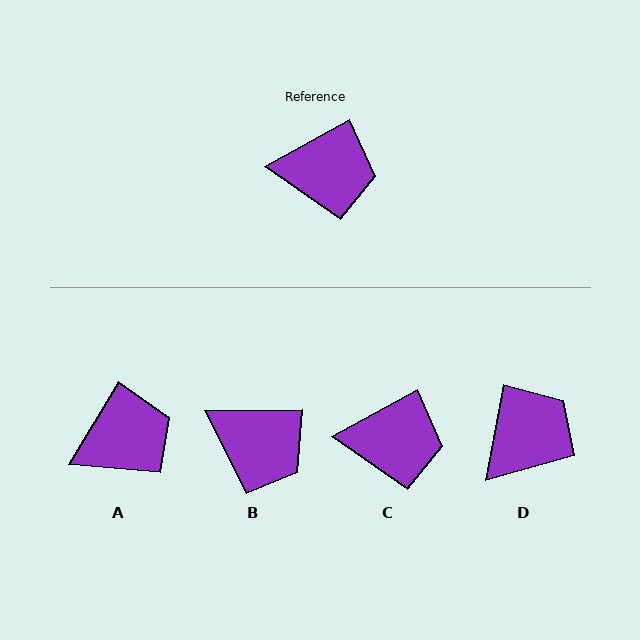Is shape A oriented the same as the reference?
No, it is off by about 30 degrees.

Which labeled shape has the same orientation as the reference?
C.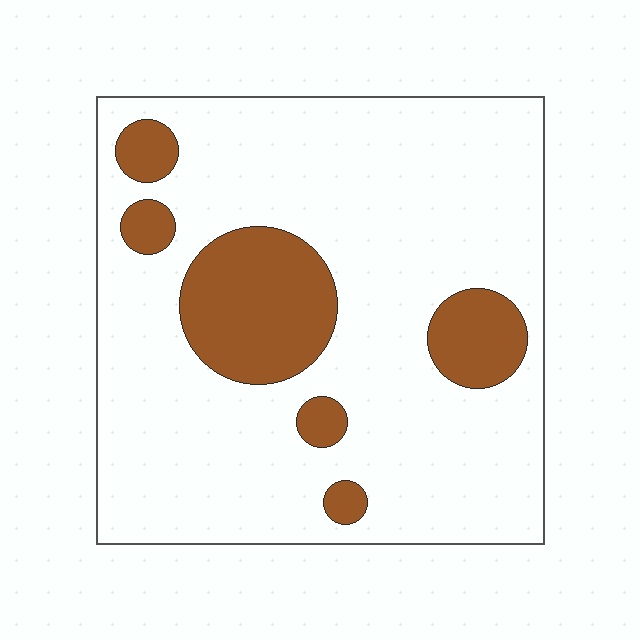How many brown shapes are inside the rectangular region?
6.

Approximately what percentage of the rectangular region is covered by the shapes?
Approximately 20%.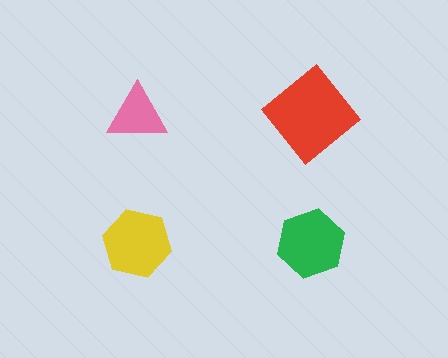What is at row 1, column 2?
A red diamond.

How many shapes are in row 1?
2 shapes.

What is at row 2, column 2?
A green hexagon.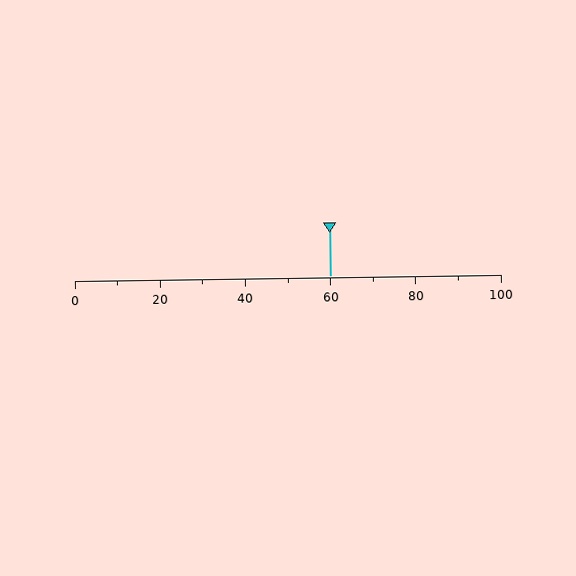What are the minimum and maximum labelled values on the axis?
The axis runs from 0 to 100.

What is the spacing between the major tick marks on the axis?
The major ticks are spaced 20 apart.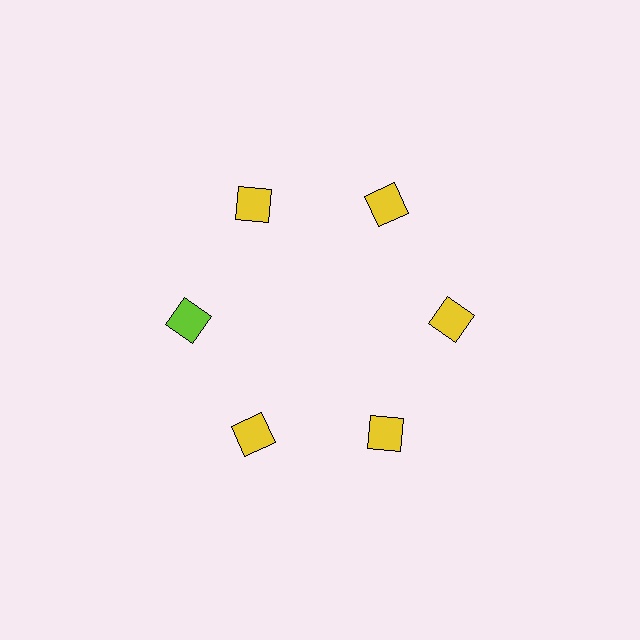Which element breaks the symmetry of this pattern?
The lime square at roughly the 9 o'clock position breaks the symmetry. All other shapes are yellow squares.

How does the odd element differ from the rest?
It has a different color: lime instead of yellow.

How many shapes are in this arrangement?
There are 6 shapes arranged in a ring pattern.